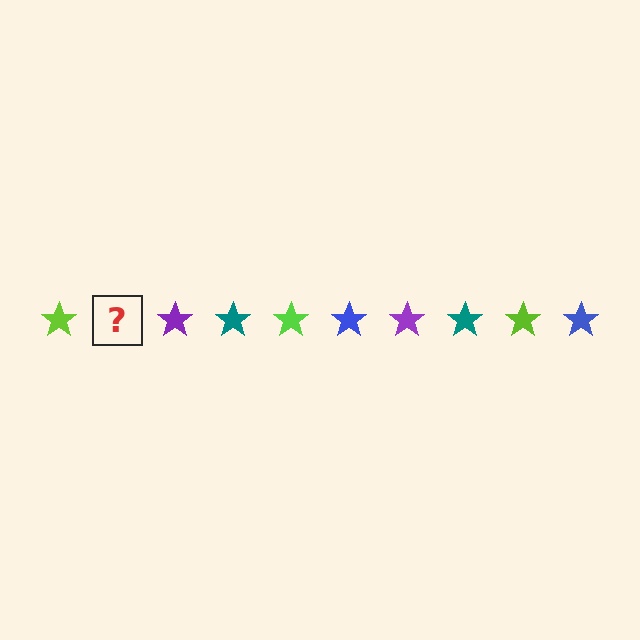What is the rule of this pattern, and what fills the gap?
The rule is that the pattern cycles through lime, blue, purple, teal stars. The gap should be filled with a blue star.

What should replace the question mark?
The question mark should be replaced with a blue star.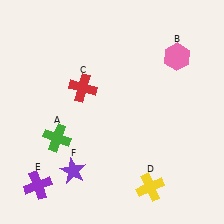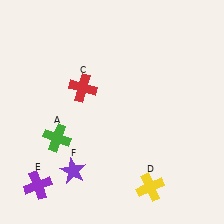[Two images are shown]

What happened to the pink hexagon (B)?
The pink hexagon (B) was removed in Image 2. It was in the top-right area of Image 1.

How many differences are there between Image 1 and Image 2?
There is 1 difference between the two images.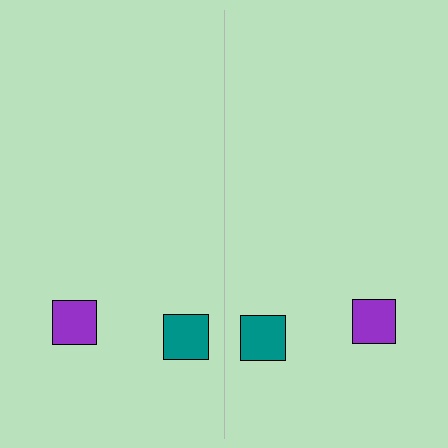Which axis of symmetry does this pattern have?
The pattern has a vertical axis of symmetry running through the center of the image.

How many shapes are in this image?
There are 4 shapes in this image.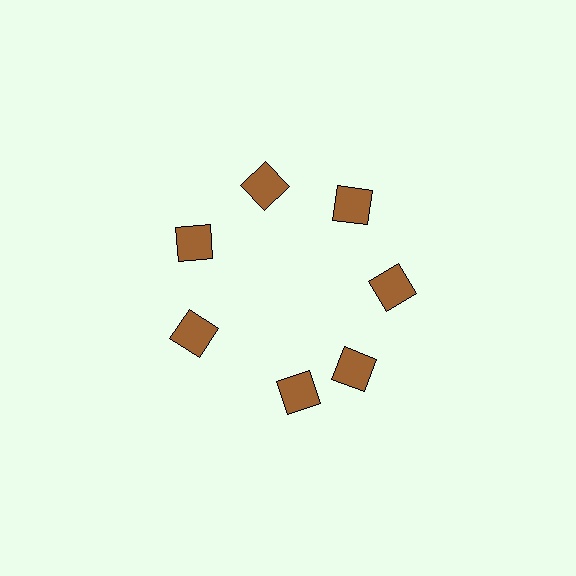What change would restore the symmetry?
The symmetry would be restored by rotating it back into even spacing with its neighbors so that all 7 diamonds sit at equal angles and equal distance from the center.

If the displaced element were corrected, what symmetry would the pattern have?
It would have 7-fold rotational symmetry — the pattern would map onto itself every 51 degrees.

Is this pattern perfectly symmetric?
No. The 7 brown diamonds are arranged in a ring, but one element near the 6 o'clock position is rotated out of alignment along the ring, breaking the 7-fold rotational symmetry.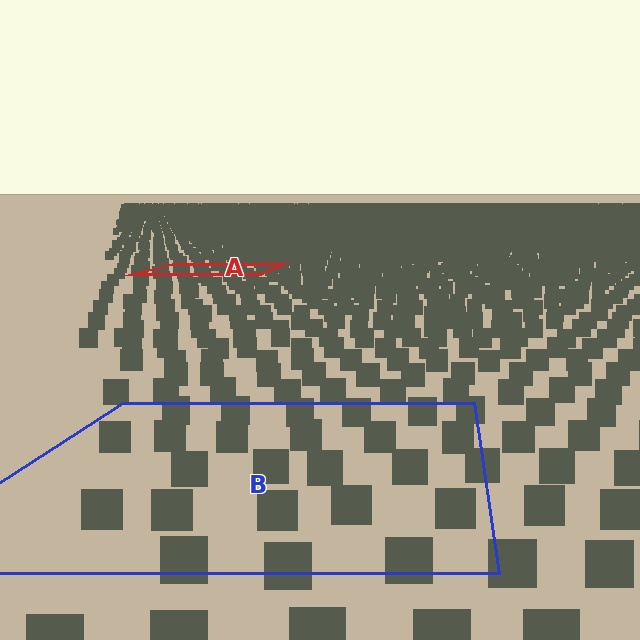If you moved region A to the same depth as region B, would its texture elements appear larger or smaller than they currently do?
They would appear larger. At a closer depth, the same texture elements are projected at a bigger on-screen size.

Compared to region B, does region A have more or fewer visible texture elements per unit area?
Region A has more texture elements per unit area — they are packed more densely because it is farther away.